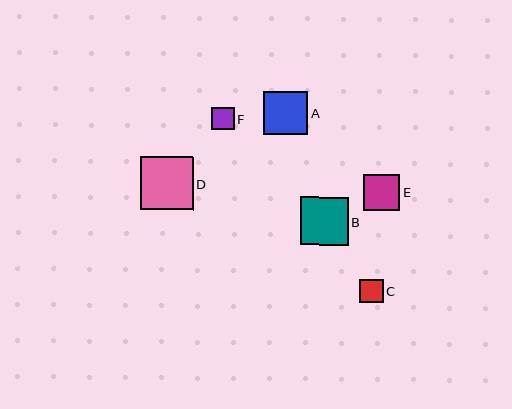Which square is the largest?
Square D is the largest with a size of approximately 53 pixels.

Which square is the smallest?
Square F is the smallest with a size of approximately 22 pixels.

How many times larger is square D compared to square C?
Square D is approximately 2.2 times the size of square C.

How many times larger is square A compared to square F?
Square A is approximately 1.9 times the size of square F.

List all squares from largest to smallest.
From largest to smallest: D, B, A, E, C, F.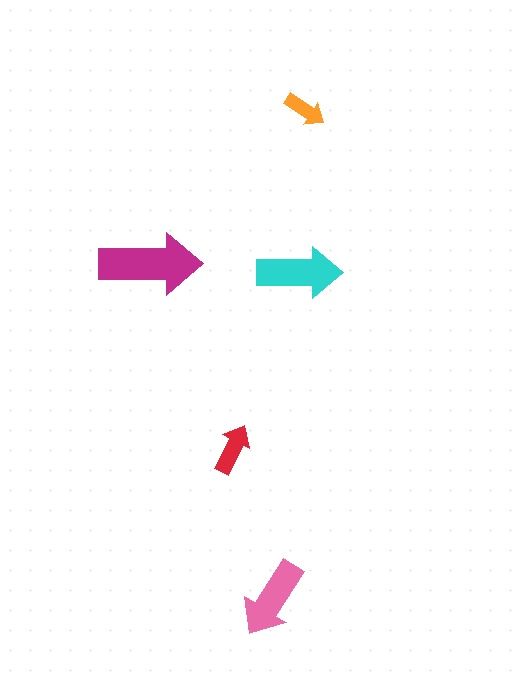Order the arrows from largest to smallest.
the magenta one, the cyan one, the pink one, the red one, the orange one.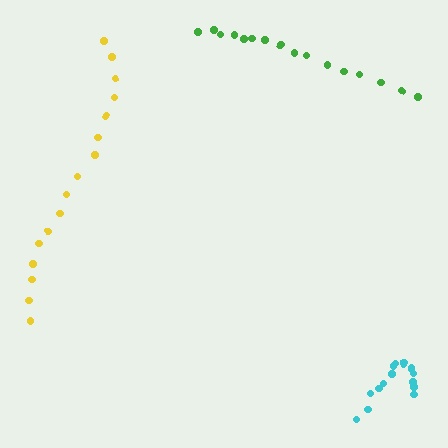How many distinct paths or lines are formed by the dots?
There are 3 distinct paths.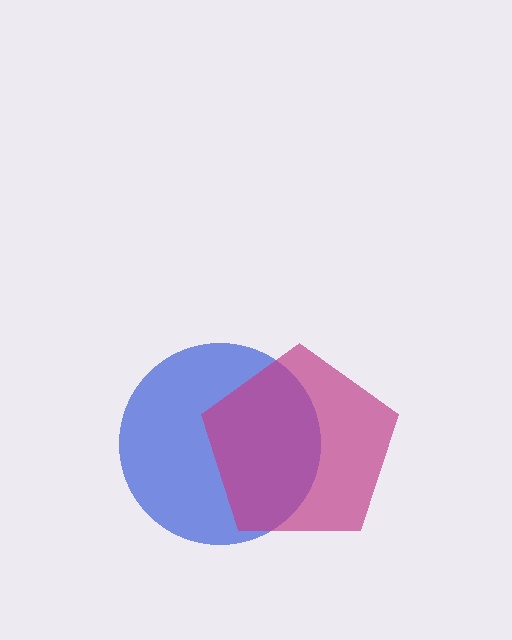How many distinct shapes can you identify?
There are 2 distinct shapes: a blue circle, a magenta pentagon.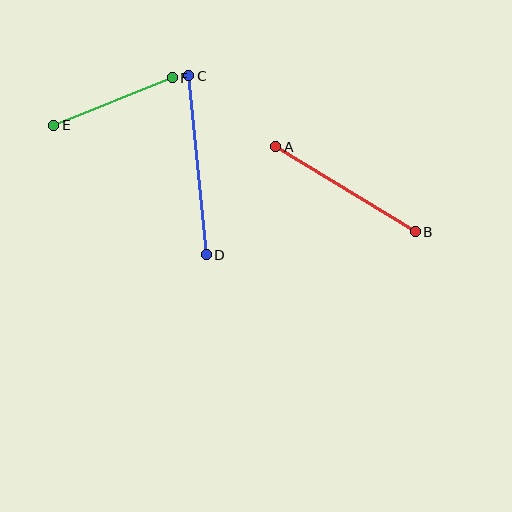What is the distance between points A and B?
The distance is approximately 163 pixels.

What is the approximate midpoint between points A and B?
The midpoint is at approximately (345, 189) pixels.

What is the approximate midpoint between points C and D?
The midpoint is at approximately (197, 165) pixels.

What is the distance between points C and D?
The distance is approximately 179 pixels.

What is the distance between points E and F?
The distance is approximately 127 pixels.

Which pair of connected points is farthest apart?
Points C and D are farthest apart.